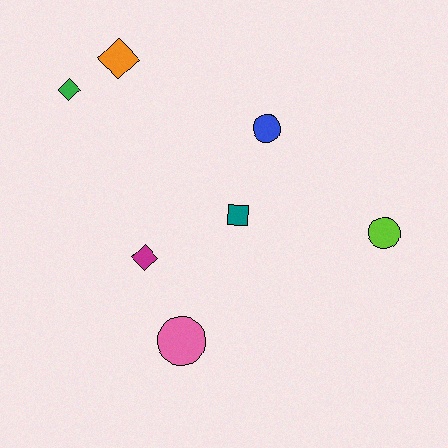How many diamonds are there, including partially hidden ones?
There are 3 diamonds.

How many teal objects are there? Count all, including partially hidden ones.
There is 1 teal object.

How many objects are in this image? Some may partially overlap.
There are 7 objects.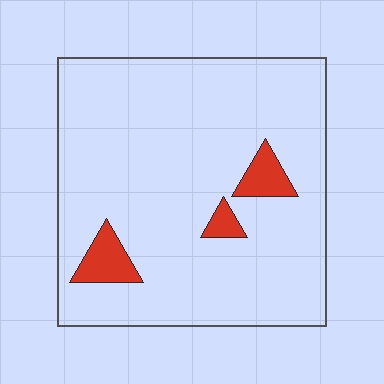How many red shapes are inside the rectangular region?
3.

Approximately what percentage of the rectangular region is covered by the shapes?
Approximately 10%.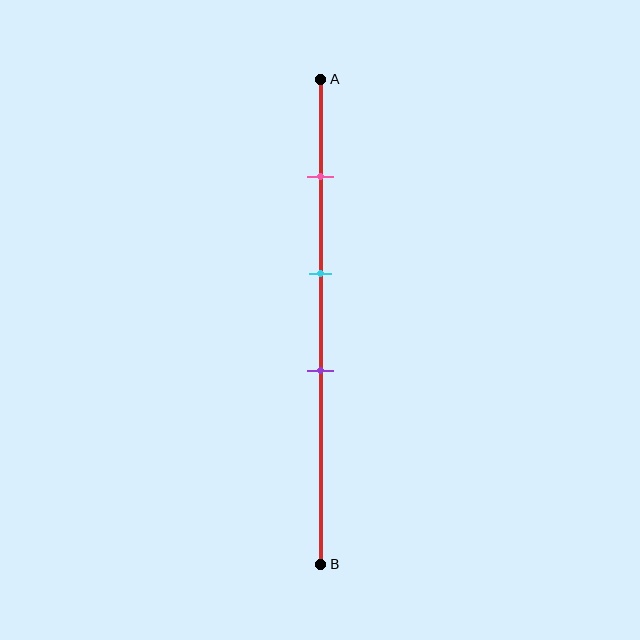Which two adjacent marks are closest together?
The cyan and purple marks are the closest adjacent pair.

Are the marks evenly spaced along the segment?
Yes, the marks are approximately evenly spaced.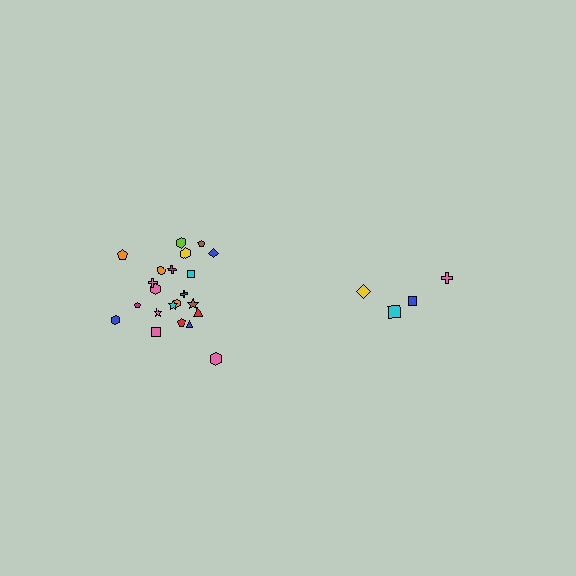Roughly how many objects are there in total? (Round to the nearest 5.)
Roughly 25 objects in total.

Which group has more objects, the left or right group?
The left group.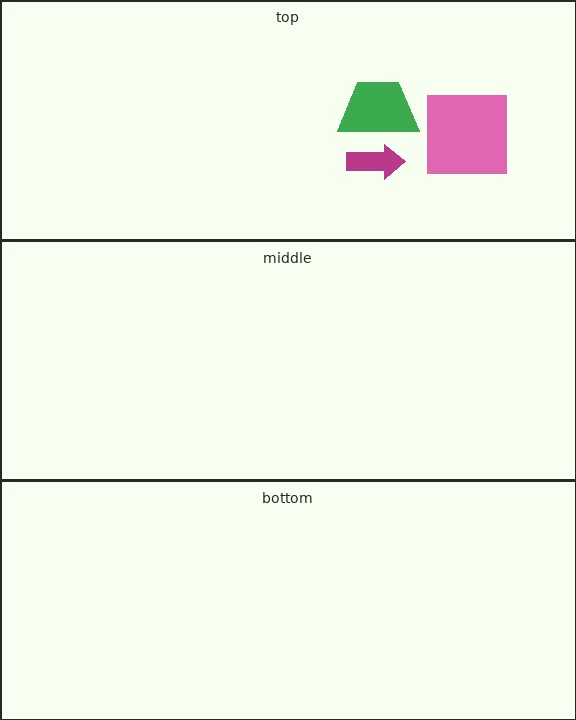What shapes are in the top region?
The green trapezoid, the magenta arrow, the pink square.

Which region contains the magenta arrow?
The top region.